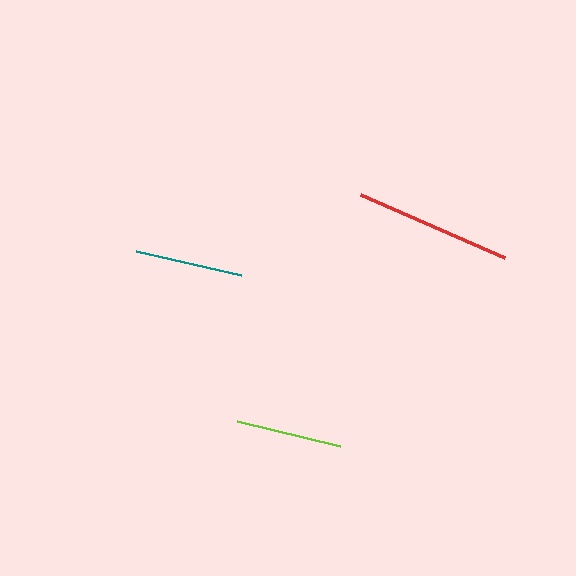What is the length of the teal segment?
The teal segment is approximately 108 pixels long.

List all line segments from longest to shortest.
From longest to shortest: red, teal, lime.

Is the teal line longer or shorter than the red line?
The red line is longer than the teal line.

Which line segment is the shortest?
The lime line is the shortest at approximately 107 pixels.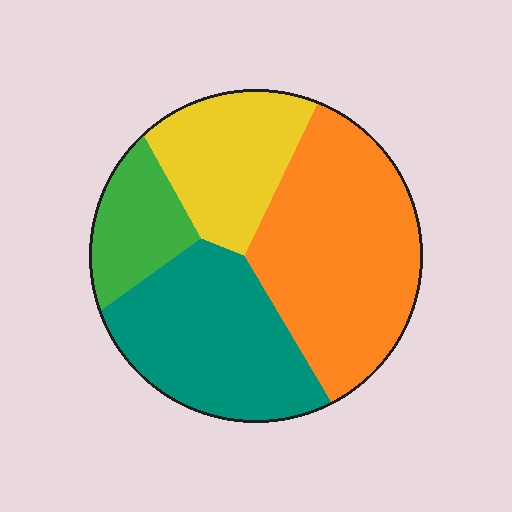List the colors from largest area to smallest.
From largest to smallest: orange, teal, yellow, green.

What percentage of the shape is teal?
Teal takes up between a sixth and a third of the shape.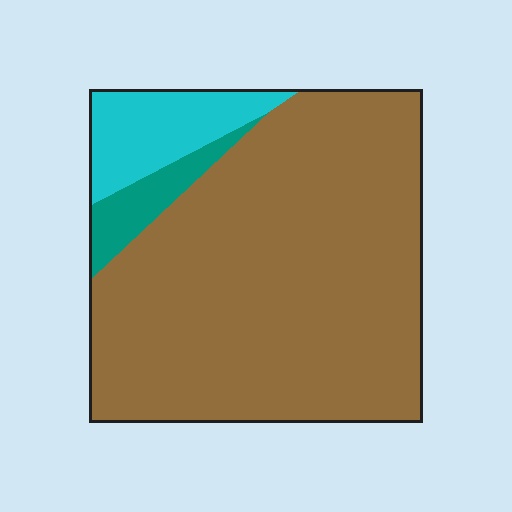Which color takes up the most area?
Brown, at roughly 80%.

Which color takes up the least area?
Teal, at roughly 5%.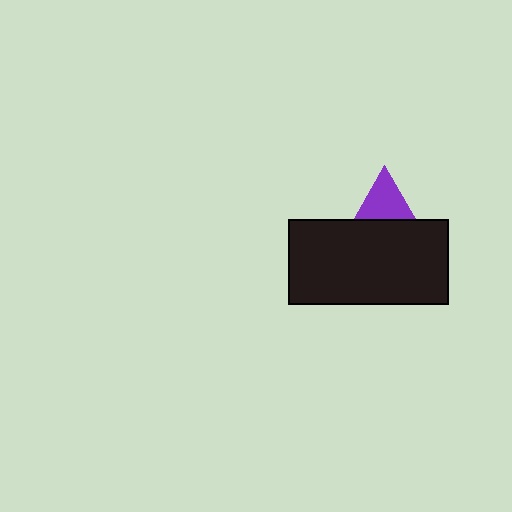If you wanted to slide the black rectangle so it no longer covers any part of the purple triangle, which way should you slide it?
Slide it down — that is the most direct way to separate the two shapes.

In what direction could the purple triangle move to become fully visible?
The purple triangle could move up. That would shift it out from behind the black rectangle entirely.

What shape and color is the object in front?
The object in front is a black rectangle.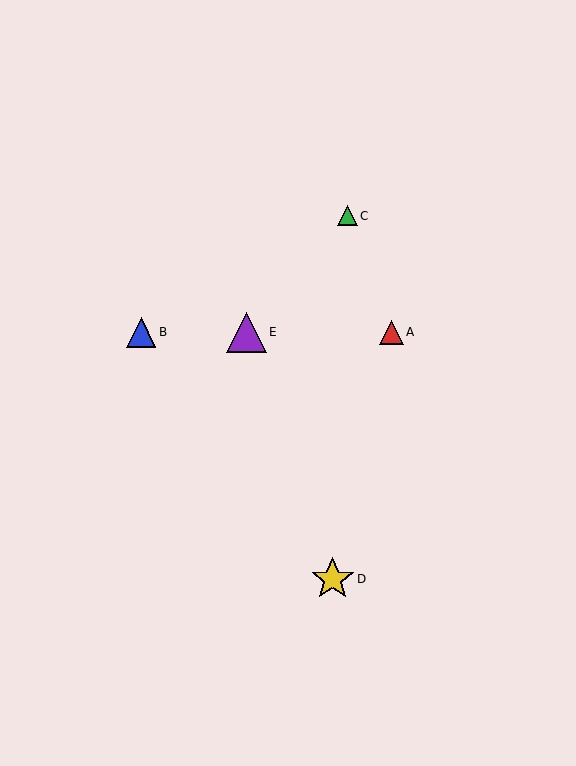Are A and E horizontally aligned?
Yes, both are at y≈332.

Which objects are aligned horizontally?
Objects A, B, E are aligned horizontally.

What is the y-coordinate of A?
Object A is at y≈332.